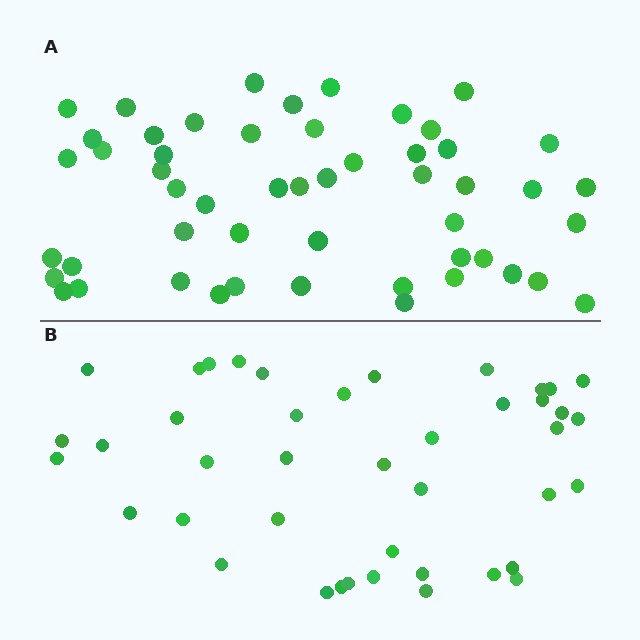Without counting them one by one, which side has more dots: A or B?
Region A (the top region) has more dots.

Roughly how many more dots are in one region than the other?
Region A has roughly 10 or so more dots than region B.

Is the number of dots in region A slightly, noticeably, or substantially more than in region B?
Region A has only slightly more — the two regions are fairly close. The ratio is roughly 1.2 to 1.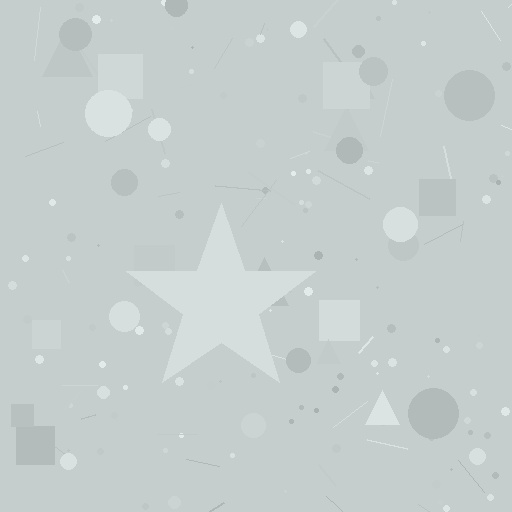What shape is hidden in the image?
A star is hidden in the image.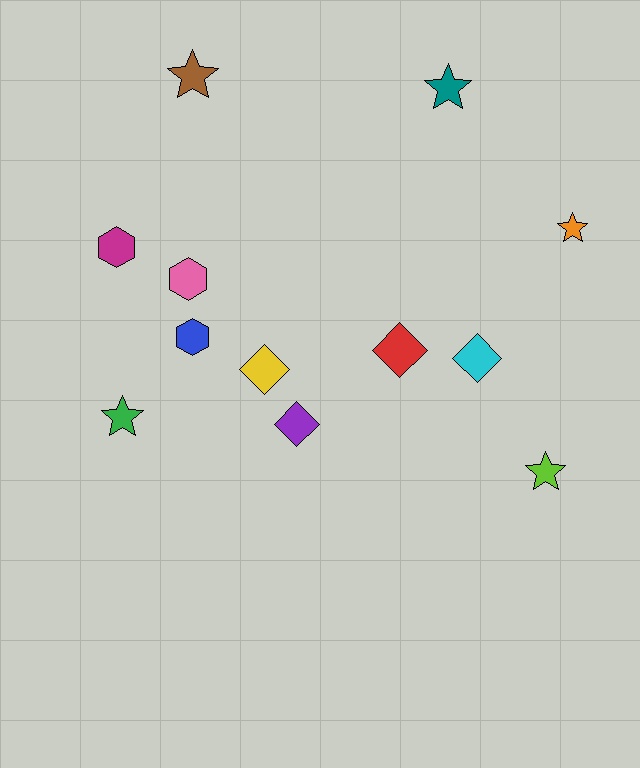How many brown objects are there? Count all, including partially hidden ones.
There is 1 brown object.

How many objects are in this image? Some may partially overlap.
There are 12 objects.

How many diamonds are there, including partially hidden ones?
There are 4 diamonds.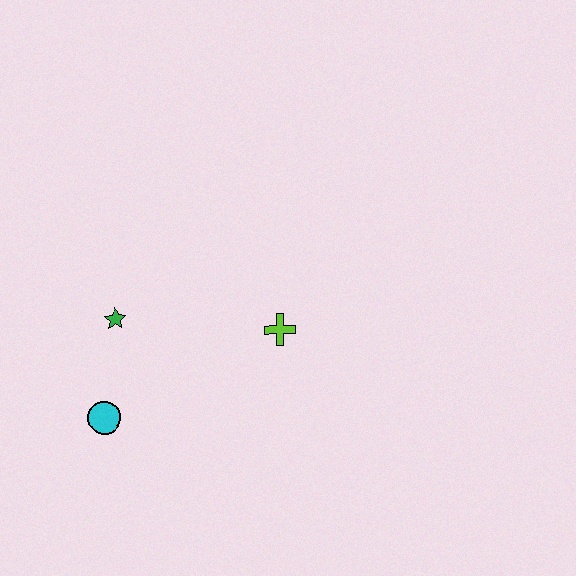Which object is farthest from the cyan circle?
The lime cross is farthest from the cyan circle.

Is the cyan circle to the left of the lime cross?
Yes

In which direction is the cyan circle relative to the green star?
The cyan circle is below the green star.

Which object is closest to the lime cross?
The green star is closest to the lime cross.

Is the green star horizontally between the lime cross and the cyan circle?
Yes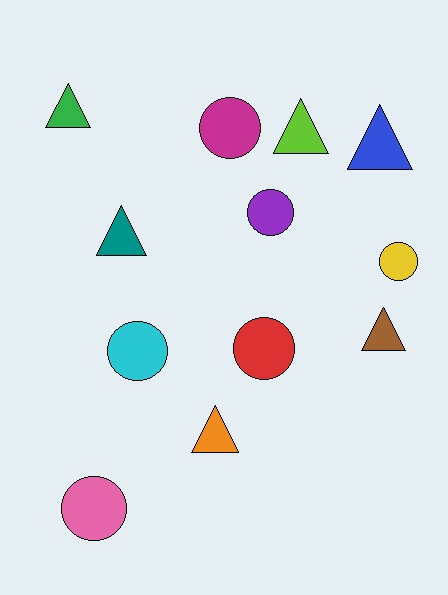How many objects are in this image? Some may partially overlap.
There are 12 objects.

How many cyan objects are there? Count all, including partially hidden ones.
There is 1 cyan object.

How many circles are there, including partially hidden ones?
There are 6 circles.